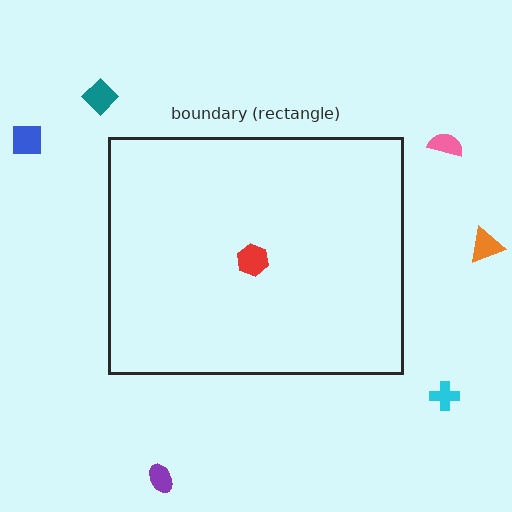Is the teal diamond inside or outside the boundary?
Outside.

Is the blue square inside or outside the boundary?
Outside.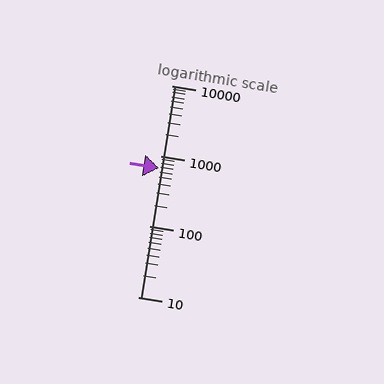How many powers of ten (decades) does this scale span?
The scale spans 3 decades, from 10 to 10000.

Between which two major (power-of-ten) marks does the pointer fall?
The pointer is between 100 and 1000.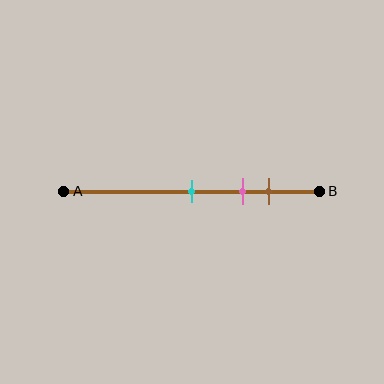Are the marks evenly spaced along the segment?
Yes, the marks are approximately evenly spaced.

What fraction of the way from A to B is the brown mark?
The brown mark is approximately 80% (0.8) of the way from A to B.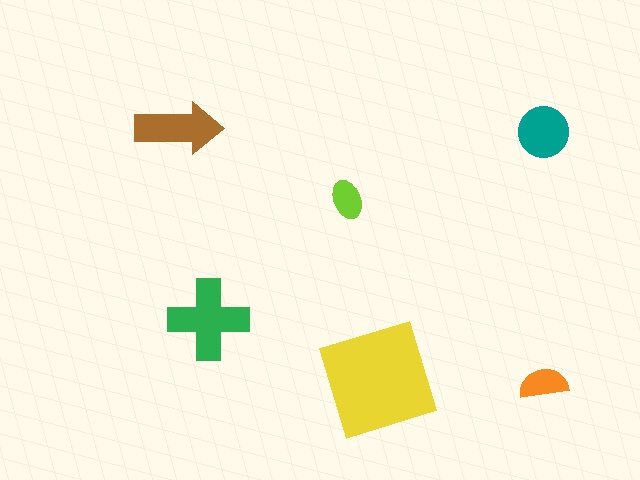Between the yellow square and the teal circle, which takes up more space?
The yellow square.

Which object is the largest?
The yellow square.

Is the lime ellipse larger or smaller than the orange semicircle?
Smaller.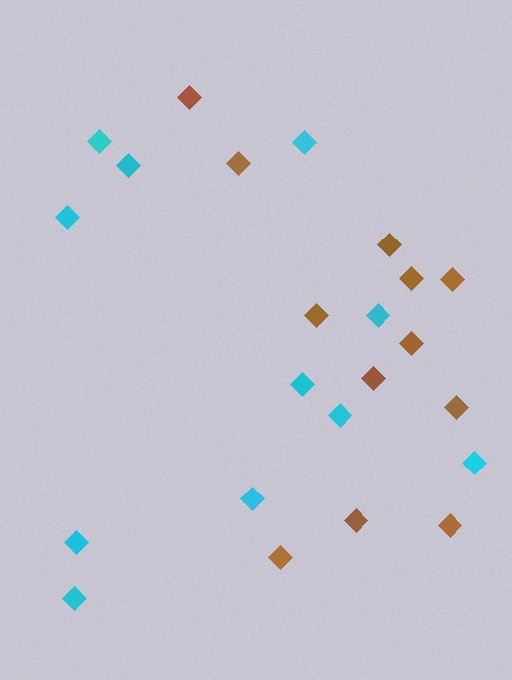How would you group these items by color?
There are 2 groups: one group of cyan diamonds (11) and one group of brown diamonds (12).